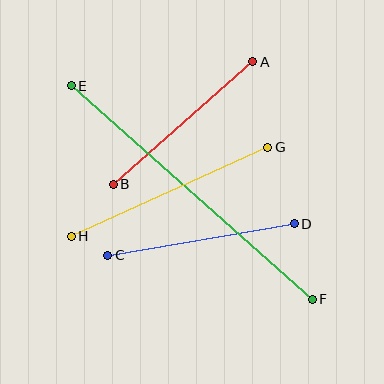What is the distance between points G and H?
The distance is approximately 216 pixels.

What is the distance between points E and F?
The distance is approximately 322 pixels.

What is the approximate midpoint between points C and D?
The midpoint is at approximately (201, 239) pixels.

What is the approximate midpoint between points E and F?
The midpoint is at approximately (192, 192) pixels.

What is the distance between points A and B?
The distance is approximately 185 pixels.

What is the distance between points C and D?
The distance is approximately 189 pixels.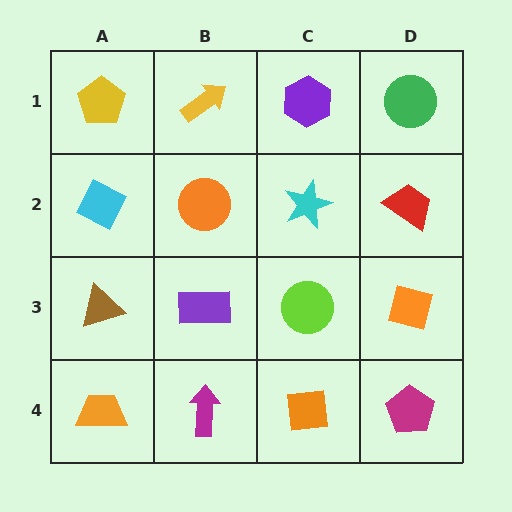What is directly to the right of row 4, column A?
A magenta arrow.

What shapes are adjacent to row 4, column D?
An orange square (row 3, column D), an orange square (row 4, column C).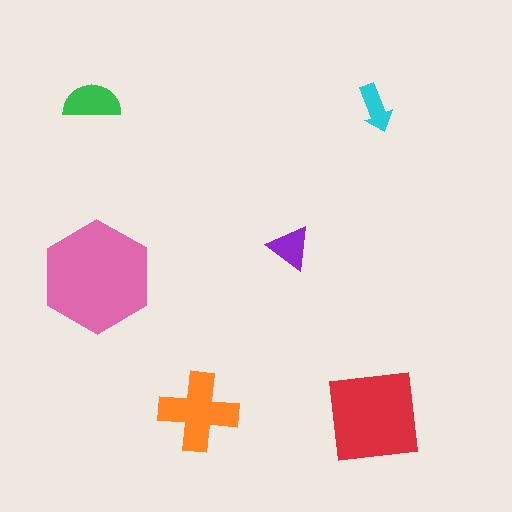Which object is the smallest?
The cyan arrow.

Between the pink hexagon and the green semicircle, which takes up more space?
The pink hexagon.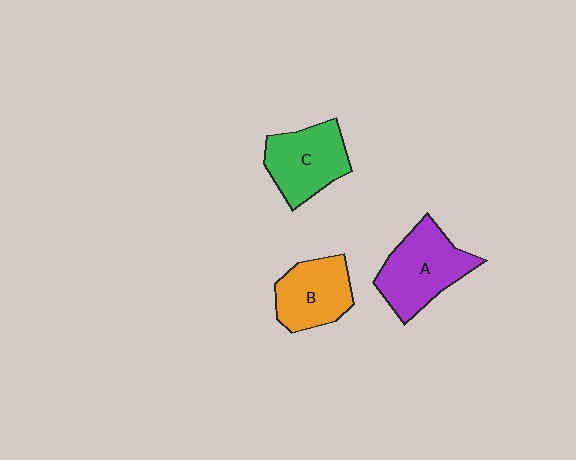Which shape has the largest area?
Shape A (purple).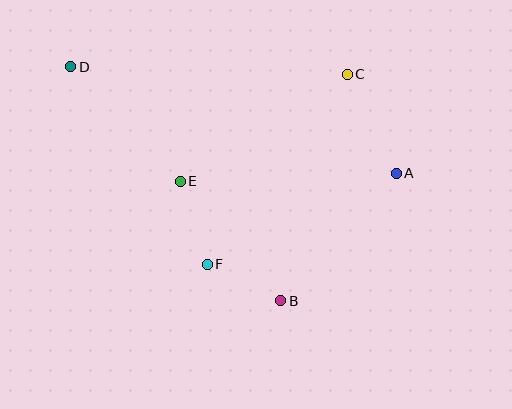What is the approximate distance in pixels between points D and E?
The distance between D and E is approximately 158 pixels.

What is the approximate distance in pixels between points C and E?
The distance between C and E is approximately 199 pixels.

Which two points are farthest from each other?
Points A and D are farthest from each other.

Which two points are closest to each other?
Points B and F are closest to each other.